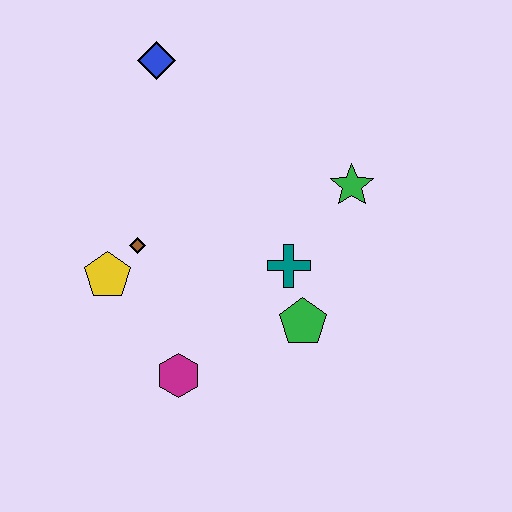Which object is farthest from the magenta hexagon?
The blue diamond is farthest from the magenta hexagon.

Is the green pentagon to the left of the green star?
Yes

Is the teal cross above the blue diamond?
No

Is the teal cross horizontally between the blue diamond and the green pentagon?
Yes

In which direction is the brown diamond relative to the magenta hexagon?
The brown diamond is above the magenta hexagon.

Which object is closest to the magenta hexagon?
The yellow pentagon is closest to the magenta hexagon.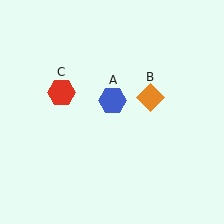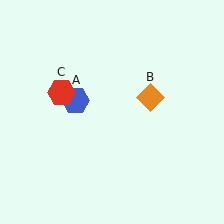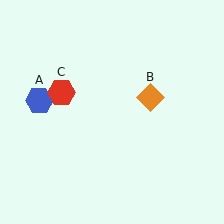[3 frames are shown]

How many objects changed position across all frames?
1 object changed position: blue hexagon (object A).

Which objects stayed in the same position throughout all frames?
Orange diamond (object B) and red hexagon (object C) remained stationary.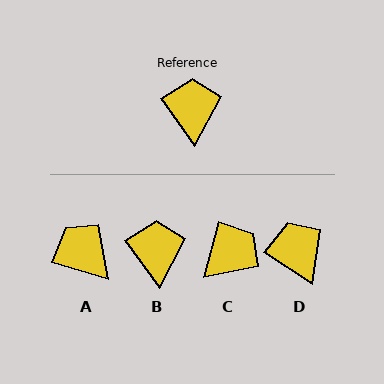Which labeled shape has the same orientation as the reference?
B.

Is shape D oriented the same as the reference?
No, it is off by about 20 degrees.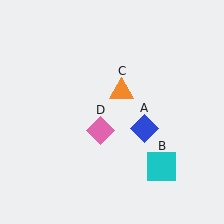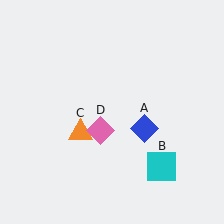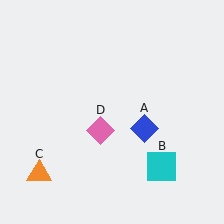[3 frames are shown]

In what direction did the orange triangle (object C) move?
The orange triangle (object C) moved down and to the left.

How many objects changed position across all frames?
1 object changed position: orange triangle (object C).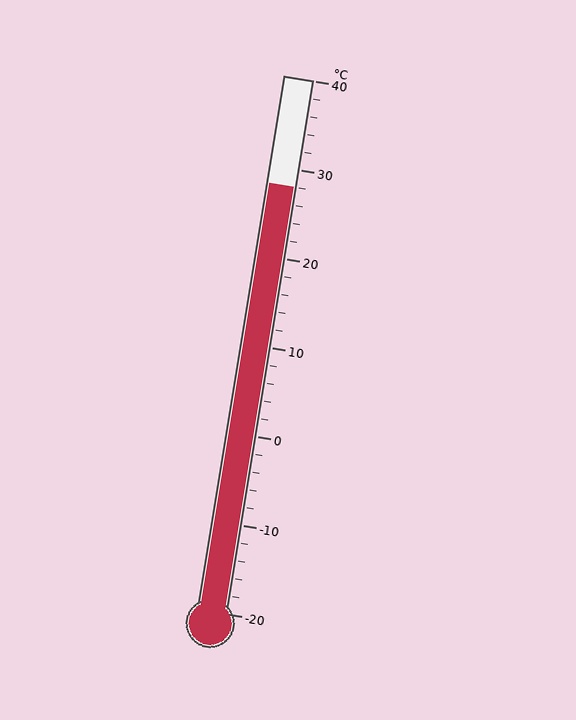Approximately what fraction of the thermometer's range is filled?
The thermometer is filled to approximately 80% of its range.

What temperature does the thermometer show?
The thermometer shows approximately 28°C.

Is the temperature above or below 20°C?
The temperature is above 20°C.